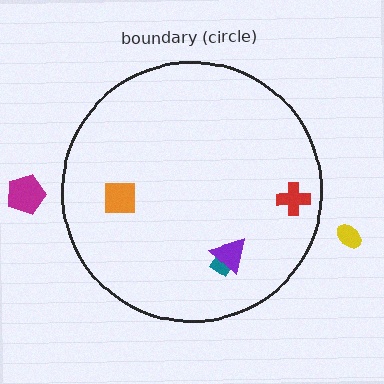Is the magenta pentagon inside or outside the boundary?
Outside.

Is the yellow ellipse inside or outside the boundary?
Outside.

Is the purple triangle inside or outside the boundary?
Inside.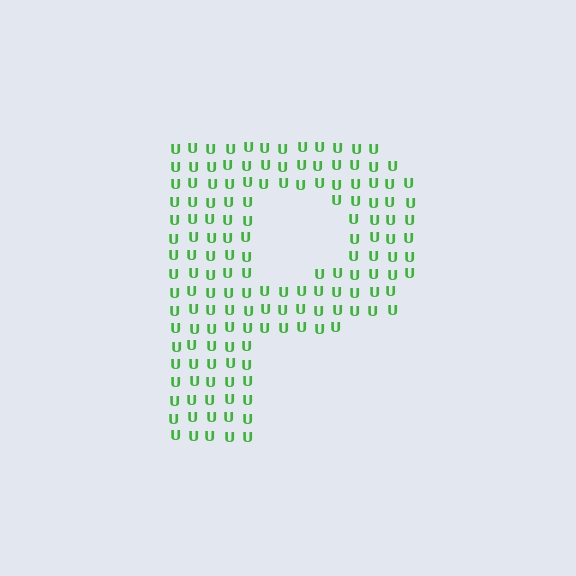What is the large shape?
The large shape is the letter P.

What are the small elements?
The small elements are letter U's.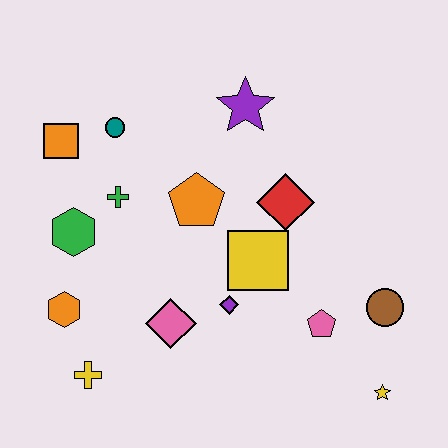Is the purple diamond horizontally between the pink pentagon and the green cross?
Yes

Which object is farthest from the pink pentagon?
The orange square is farthest from the pink pentagon.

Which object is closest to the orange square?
The teal circle is closest to the orange square.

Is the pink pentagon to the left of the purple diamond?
No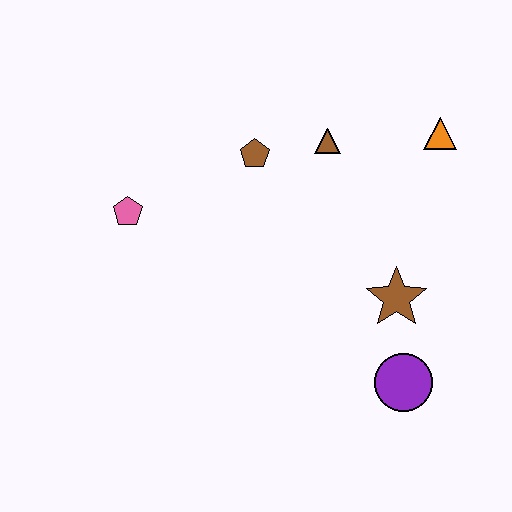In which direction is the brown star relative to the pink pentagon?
The brown star is to the right of the pink pentagon.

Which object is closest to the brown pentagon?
The brown triangle is closest to the brown pentagon.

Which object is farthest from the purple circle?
The pink pentagon is farthest from the purple circle.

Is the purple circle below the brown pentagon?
Yes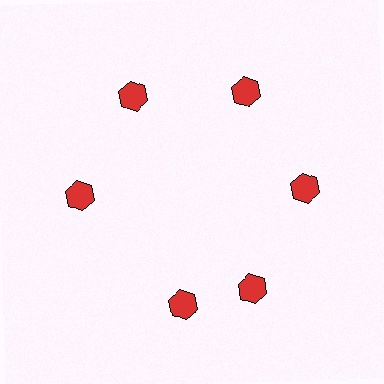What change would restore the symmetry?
The symmetry would be restored by rotating it back into even spacing with its neighbors so that all 6 hexagons sit at equal angles and equal distance from the center.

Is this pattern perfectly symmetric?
No. The 6 red hexagons are arranged in a ring, but one element near the 7 o'clock position is rotated out of alignment along the ring, breaking the 6-fold rotational symmetry.